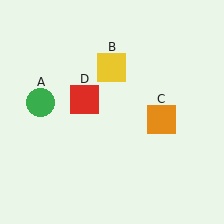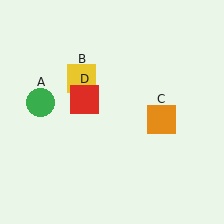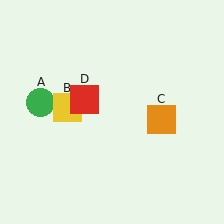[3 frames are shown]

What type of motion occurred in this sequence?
The yellow square (object B) rotated counterclockwise around the center of the scene.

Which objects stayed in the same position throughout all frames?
Green circle (object A) and orange square (object C) and red square (object D) remained stationary.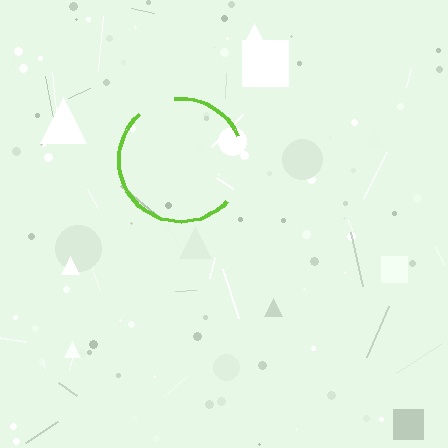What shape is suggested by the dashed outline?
The dashed outline suggests a circle.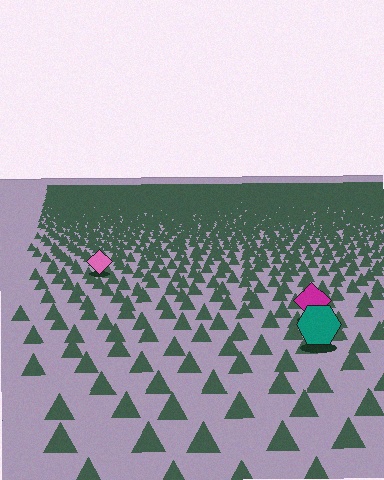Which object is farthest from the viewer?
The pink diamond is farthest from the viewer. It appears smaller and the ground texture around it is denser.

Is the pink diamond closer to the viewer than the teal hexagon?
No. The teal hexagon is closer — you can tell from the texture gradient: the ground texture is coarser near it.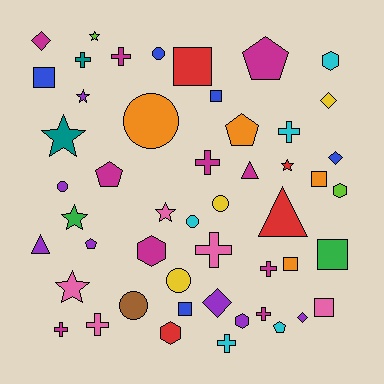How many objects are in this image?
There are 50 objects.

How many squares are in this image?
There are 8 squares.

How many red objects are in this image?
There are 4 red objects.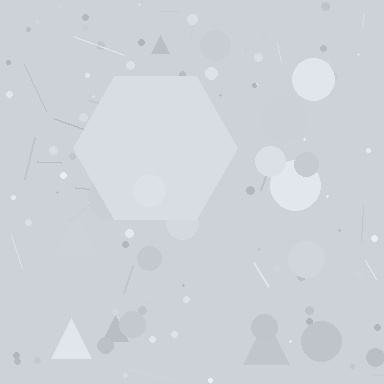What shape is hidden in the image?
A hexagon is hidden in the image.